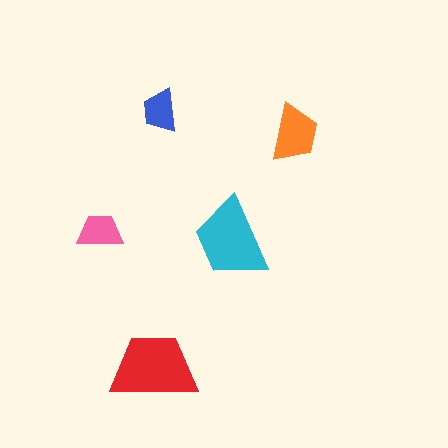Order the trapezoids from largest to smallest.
the red one, the cyan one, the orange one, the pink one, the blue one.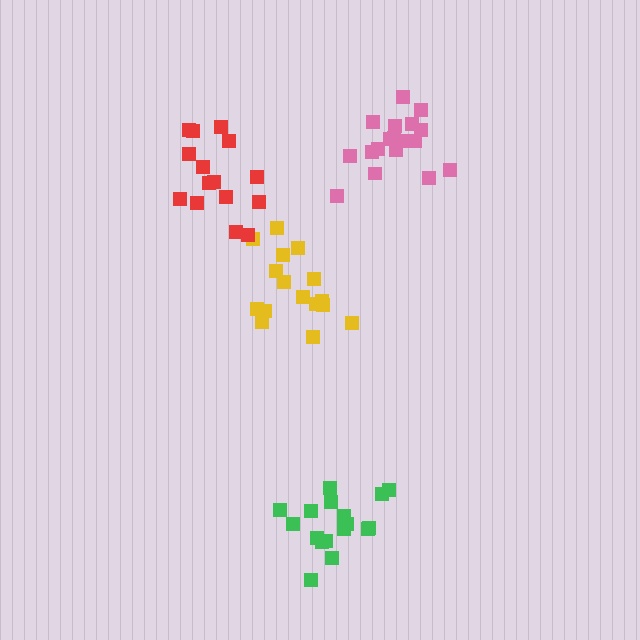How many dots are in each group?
Group 1: 19 dots, Group 2: 16 dots, Group 3: 15 dots, Group 4: 17 dots (67 total).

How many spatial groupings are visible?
There are 4 spatial groupings.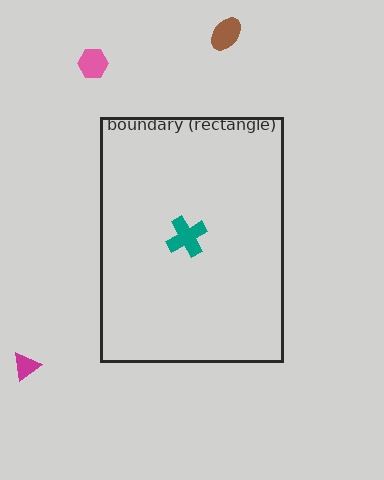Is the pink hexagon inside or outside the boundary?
Outside.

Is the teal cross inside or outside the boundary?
Inside.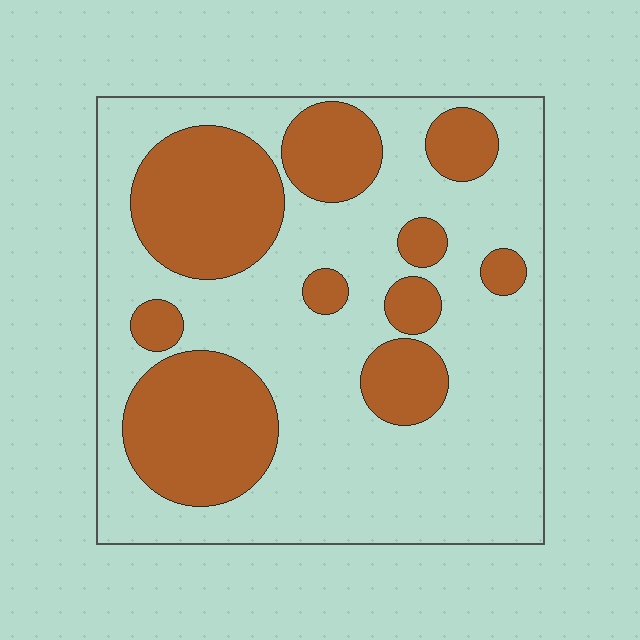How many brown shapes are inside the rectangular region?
10.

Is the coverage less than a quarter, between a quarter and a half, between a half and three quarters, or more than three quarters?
Between a quarter and a half.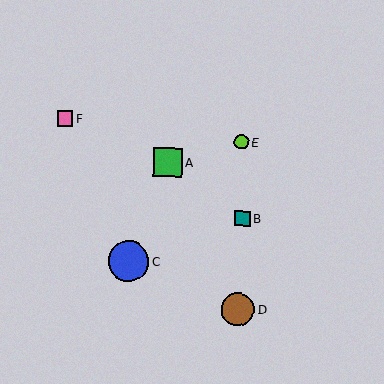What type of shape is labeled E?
Shape E is a lime circle.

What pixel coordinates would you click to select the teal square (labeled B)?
Click at (243, 219) to select the teal square B.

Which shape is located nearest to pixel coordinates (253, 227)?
The teal square (labeled B) at (243, 219) is nearest to that location.